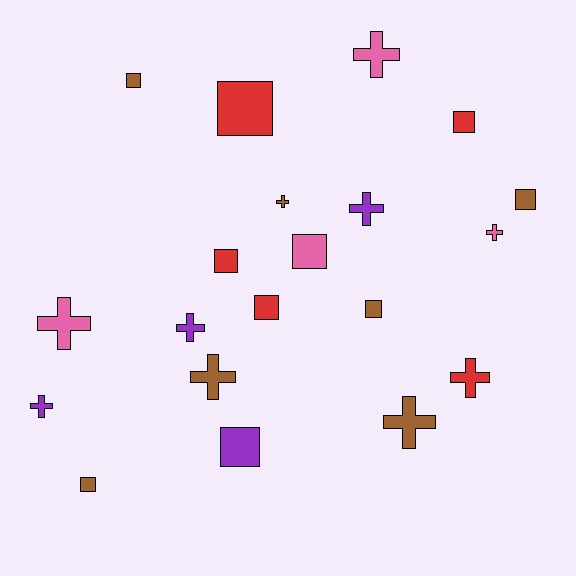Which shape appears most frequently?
Square, with 10 objects.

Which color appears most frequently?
Brown, with 7 objects.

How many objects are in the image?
There are 20 objects.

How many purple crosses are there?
There are 3 purple crosses.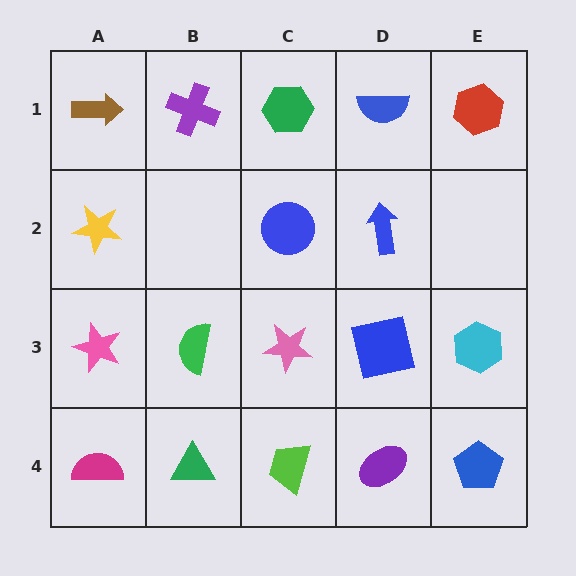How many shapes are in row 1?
5 shapes.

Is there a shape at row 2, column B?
No, that cell is empty.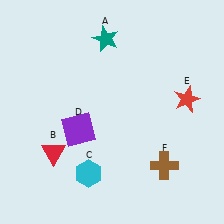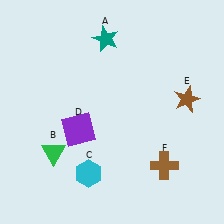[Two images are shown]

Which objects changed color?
B changed from red to green. E changed from red to brown.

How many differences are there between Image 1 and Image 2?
There are 2 differences between the two images.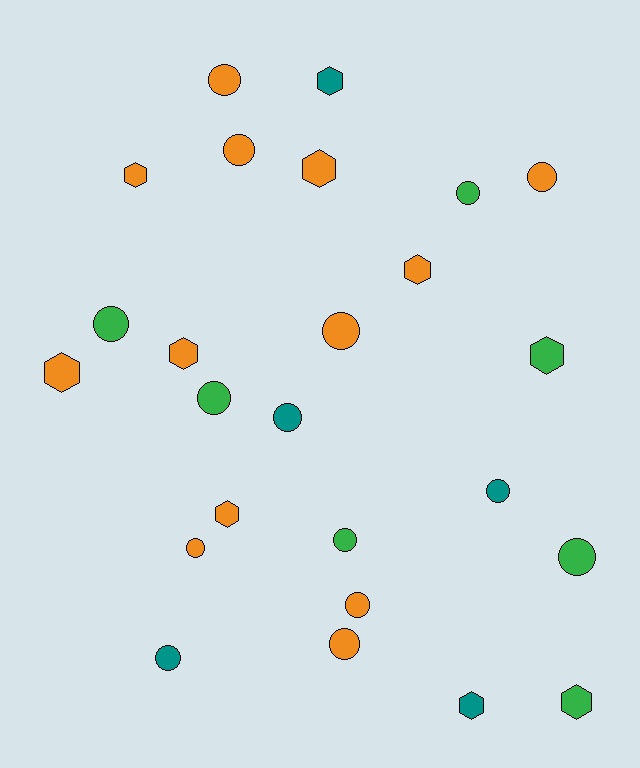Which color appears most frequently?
Orange, with 13 objects.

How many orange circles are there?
There are 7 orange circles.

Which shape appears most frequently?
Circle, with 15 objects.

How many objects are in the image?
There are 25 objects.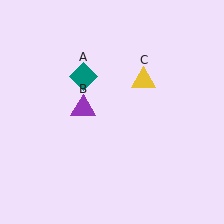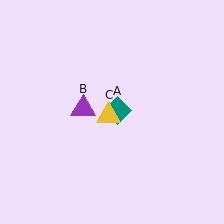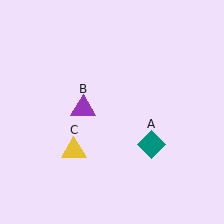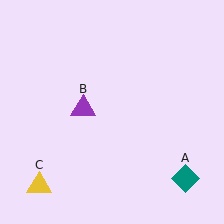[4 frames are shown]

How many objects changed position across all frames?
2 objects changed position: teal diamond (object A), yellow triangle (object C).